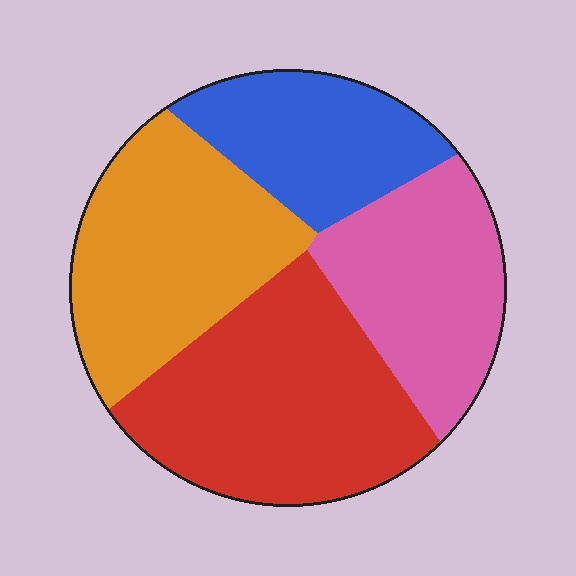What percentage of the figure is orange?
Orange takes up between a sixth and a third of the figure.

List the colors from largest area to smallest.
From largest to smallest: red, orange, pink, blue.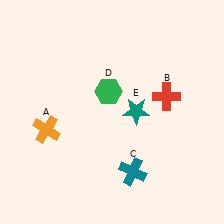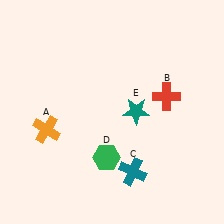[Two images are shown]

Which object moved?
The green hexagon (D) moved down.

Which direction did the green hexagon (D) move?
The green hexagon (D) moved down.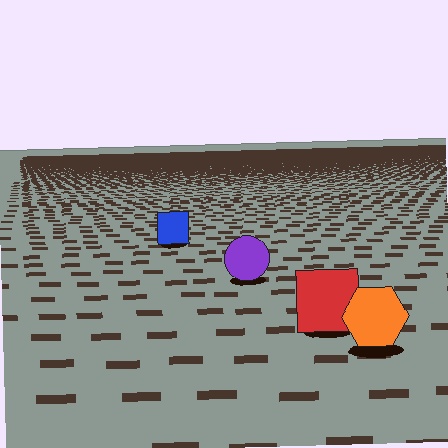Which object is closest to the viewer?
The orange hexagon is closest. The texture marks near it are larger and more spread out.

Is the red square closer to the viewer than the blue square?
Yes. The red square is closer — you can tell from the texture gradient: the ground texture is coarser near it.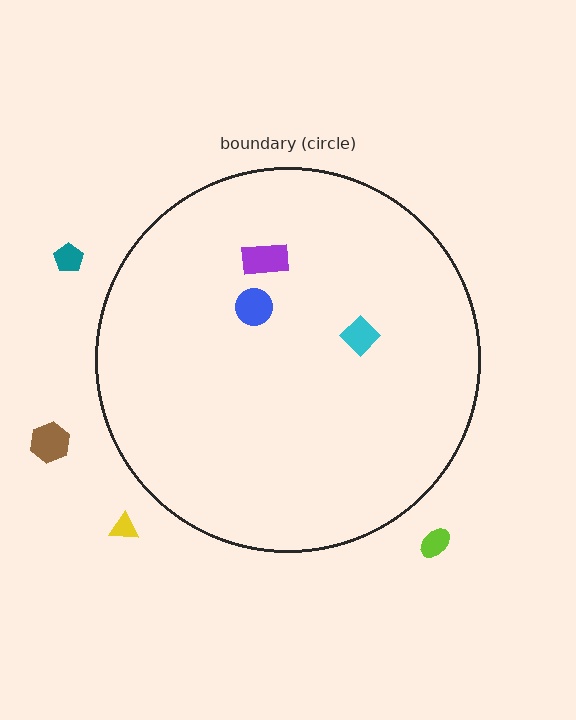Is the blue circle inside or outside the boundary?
Inside.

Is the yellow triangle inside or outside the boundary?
Outside.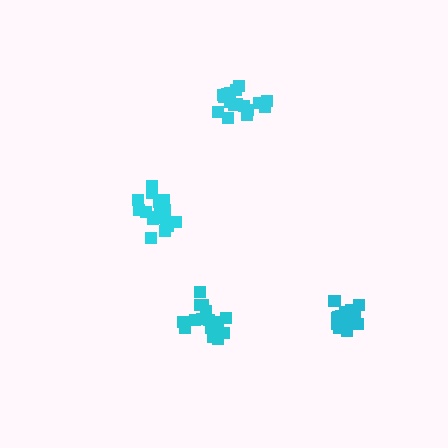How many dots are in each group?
Group 1: 18 dots, Group 2: 17 dots, Group 3: 16 dots, Group 4: 18 dots (69 total).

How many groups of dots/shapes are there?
There are 4 groups.